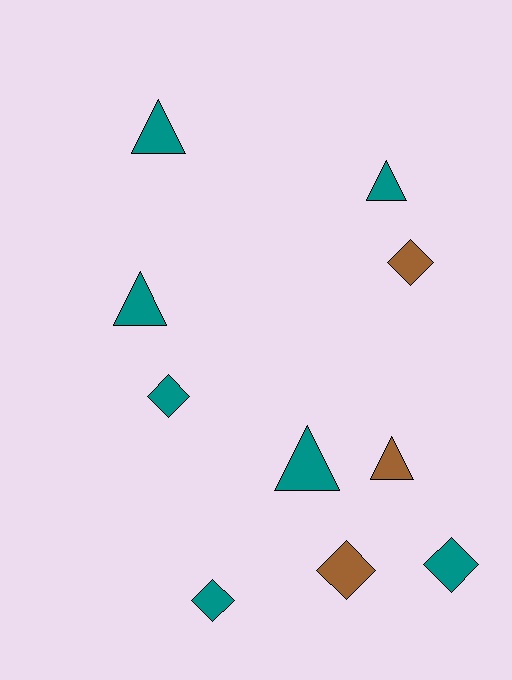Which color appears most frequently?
Teal, with 7 objects.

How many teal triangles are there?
There are 4 teal triangles.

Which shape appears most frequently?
Triangle, with 5 objects.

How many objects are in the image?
There are 10 objects.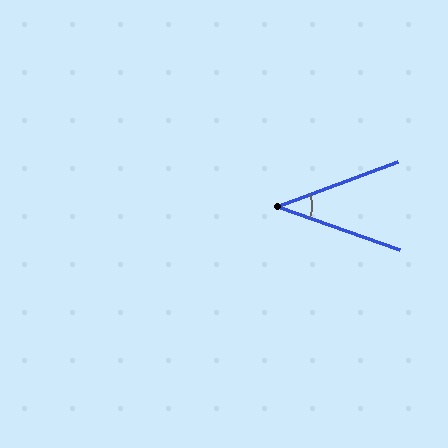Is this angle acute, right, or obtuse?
It is acute.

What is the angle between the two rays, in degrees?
Approximately 40 degrees.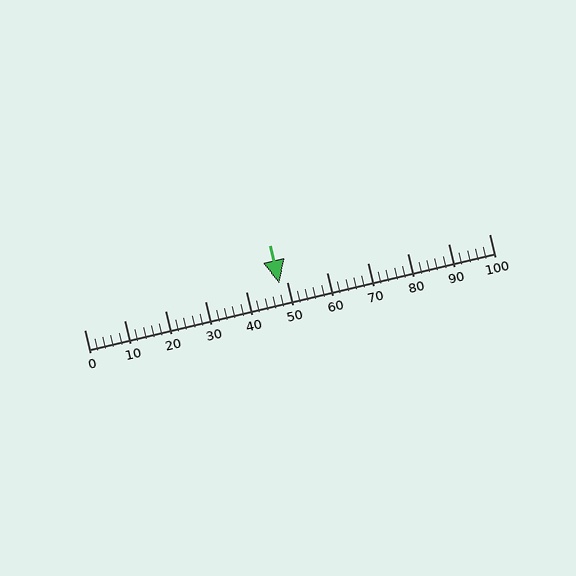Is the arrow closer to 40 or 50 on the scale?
The arrow is closer to 50.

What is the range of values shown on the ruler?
The ruler shows values from 0 to 100.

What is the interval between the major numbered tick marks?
The major tick marks are spaced 10 units apart.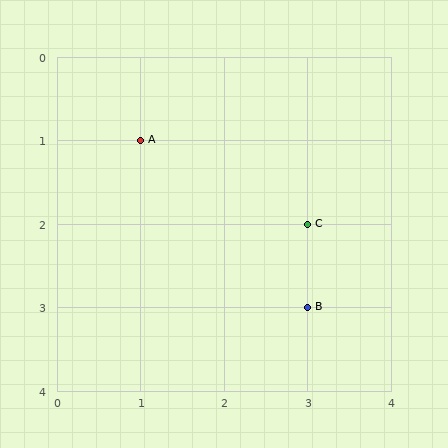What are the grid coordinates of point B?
Point B is at grid coordinates (3, 3).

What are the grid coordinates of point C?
Point C is at grid coordinates (3, 2).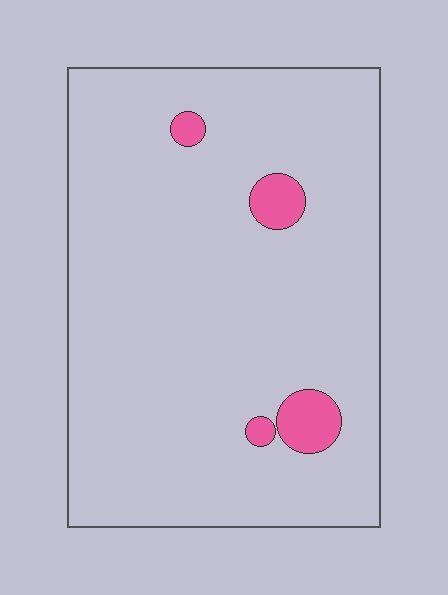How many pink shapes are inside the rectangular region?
4.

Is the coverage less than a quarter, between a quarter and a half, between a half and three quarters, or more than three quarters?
Less than a quarter.